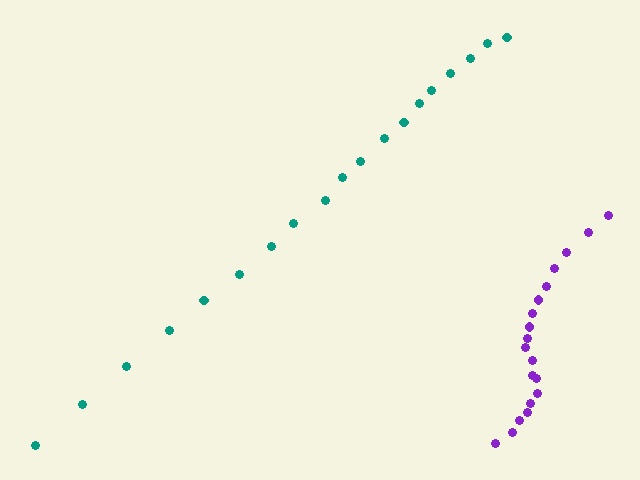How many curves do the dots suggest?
There are 2 distinct paths.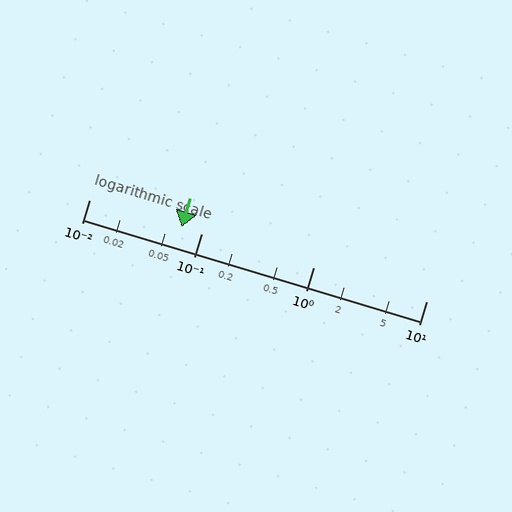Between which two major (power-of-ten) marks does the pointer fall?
The pointer is between 0.01 and 0.1.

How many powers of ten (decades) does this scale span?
The scale spans 3 decades, from 0.01 to 10.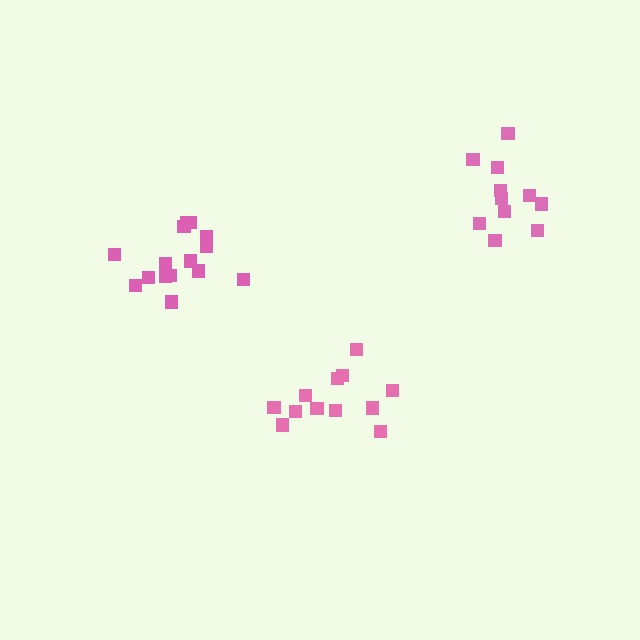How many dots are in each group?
Group 1: 15 dots, Group 2: 11 dots, Group 3: 12 dots (38 total).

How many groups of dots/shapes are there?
There are 3 groups.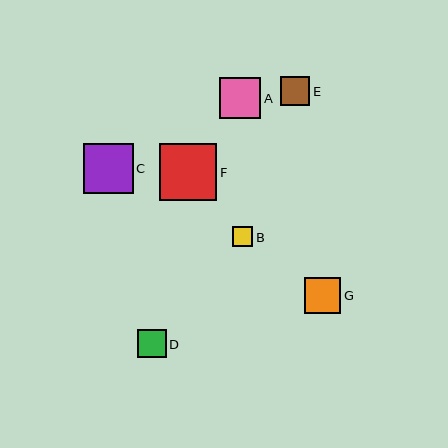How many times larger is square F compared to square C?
Square F is approximately 1.1 times the size of square C.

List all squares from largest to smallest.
From largest to smallest: F, C, A, G, E, D, B.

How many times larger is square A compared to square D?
Square A is approximately 1.5 times the size of square D.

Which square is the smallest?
Square B is the smallest with a size of approximately 21 pixels.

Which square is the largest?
Square F is the largest with a size of approximately 57 pixels.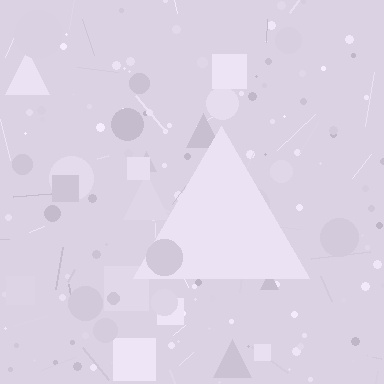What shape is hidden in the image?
A triangle is hidden in the image.